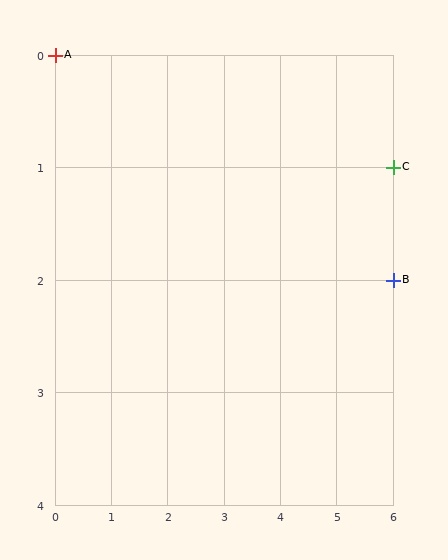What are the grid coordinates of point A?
Point A is at grid coordinates (0, 0).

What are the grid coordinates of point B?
Point B is at grid coordinates (6, 2).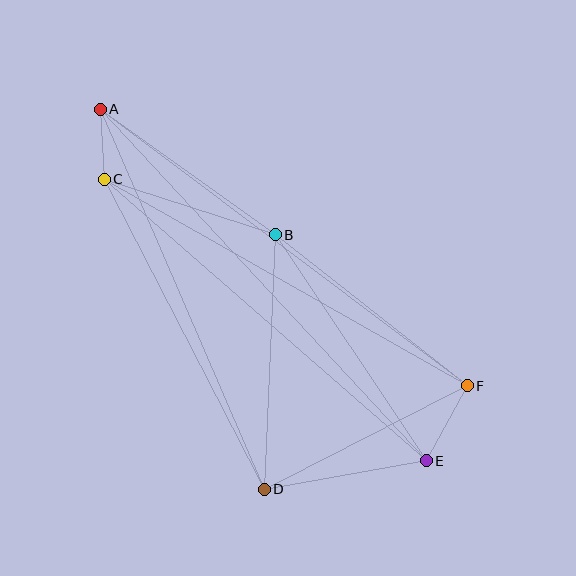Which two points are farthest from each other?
Points A and E are farthest from each other.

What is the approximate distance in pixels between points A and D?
The distance between A and D is approximately 414 pixels.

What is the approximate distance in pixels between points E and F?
The distance between E and F is approximately 86 pixels.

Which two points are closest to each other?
Points A and C are closest to each other.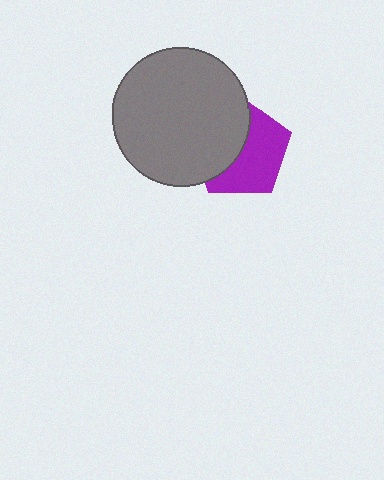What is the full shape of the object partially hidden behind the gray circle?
The partially hidden object is a purple pentagon.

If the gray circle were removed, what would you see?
You would see the complete purple pentagon.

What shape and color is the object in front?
The object in front is a gray circle.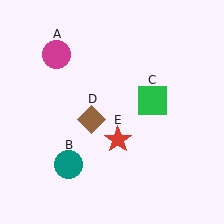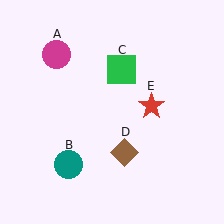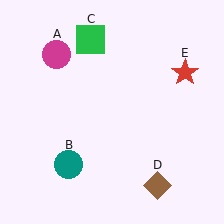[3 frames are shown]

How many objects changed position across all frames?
3 objects changed position: green square (object C), brown diamond (object D), red star (object E).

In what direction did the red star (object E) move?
The red star (object E) moved up and to the right.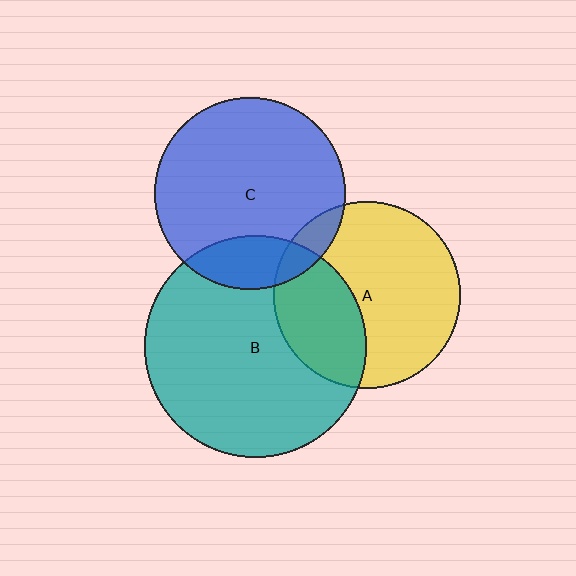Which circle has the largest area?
Circle B (teal).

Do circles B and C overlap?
Yes.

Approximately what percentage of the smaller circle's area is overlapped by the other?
Approximately 20%.